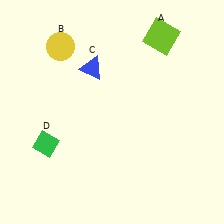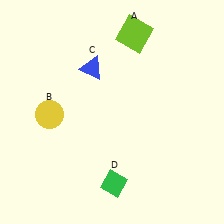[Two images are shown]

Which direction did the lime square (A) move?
The lime square (A) moved left.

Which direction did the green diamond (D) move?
The green diamond (D) moved right.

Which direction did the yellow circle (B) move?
The yellow circle (B) moved down.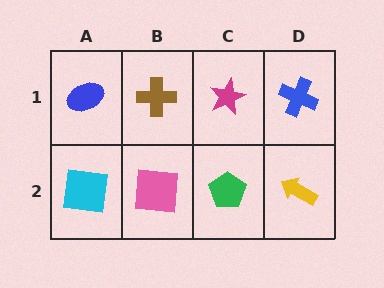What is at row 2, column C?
A green pentagon.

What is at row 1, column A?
A blue ellipse.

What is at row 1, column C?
A magenta star.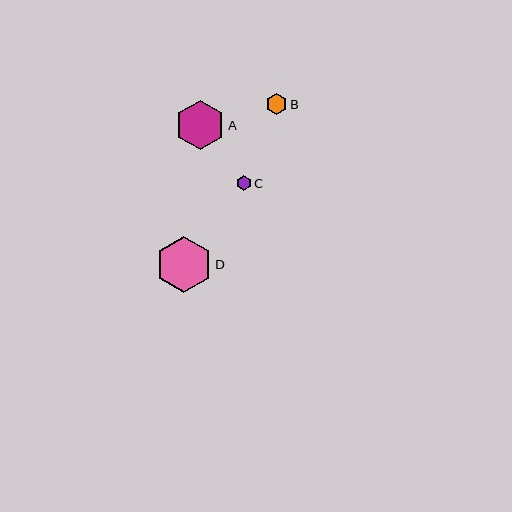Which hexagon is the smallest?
Hexagon C is the smallest with a size of approximately 15 pixels.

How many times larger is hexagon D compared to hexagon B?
Hexagon D is approximately 2.6 times the size of hexagon B.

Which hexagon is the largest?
Hexagon D is the largest with a size of approximately 56 pixels.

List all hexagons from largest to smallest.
From largest to smallest: D, A, B, C.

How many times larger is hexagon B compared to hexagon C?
Hexagon B is approximately 1.4 times the size of hexagon C.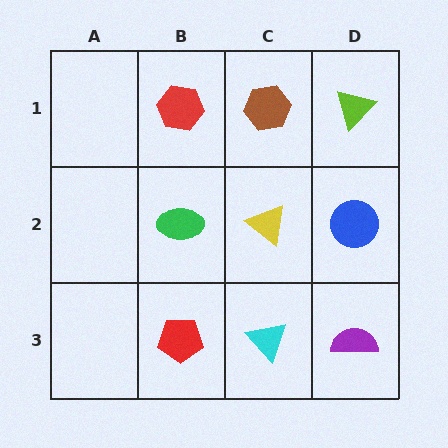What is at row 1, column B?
A red hexagon.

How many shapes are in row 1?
3 shapes.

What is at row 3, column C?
A cyan triangle.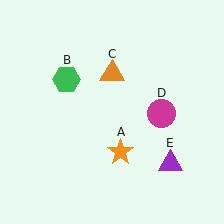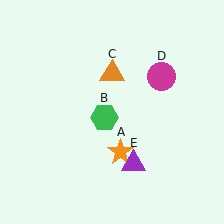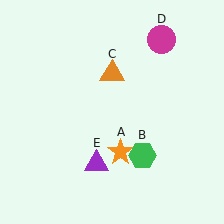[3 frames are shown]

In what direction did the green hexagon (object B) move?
The green hexagon (object B) moved down and to the right.